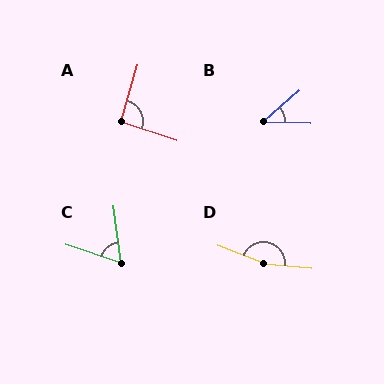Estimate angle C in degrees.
Approximately 64 degrees.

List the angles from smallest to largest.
B (43°), C (64°), A (92°), D (165°).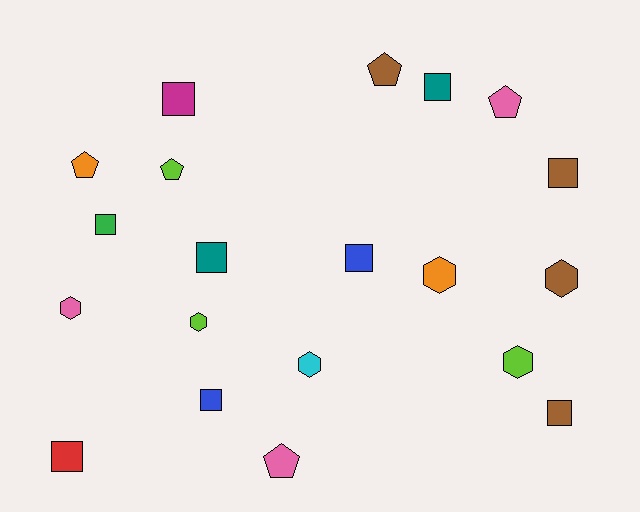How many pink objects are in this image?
There are 3 pink objects.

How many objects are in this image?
There are 20 objects.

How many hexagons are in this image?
There are 6 hexagons.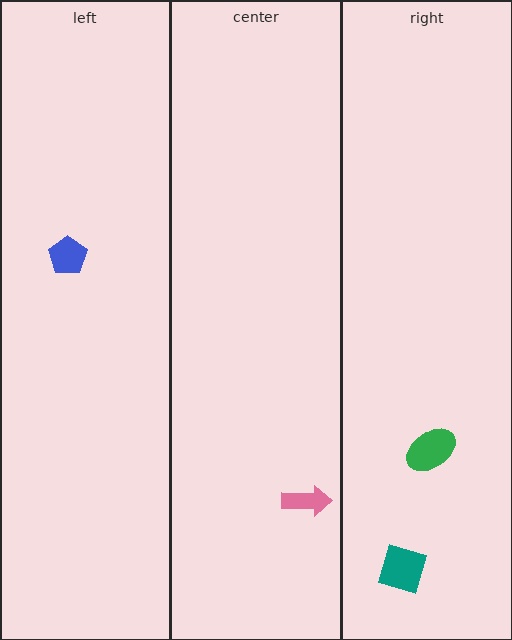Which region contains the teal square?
The right region.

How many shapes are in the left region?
1.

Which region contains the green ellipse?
The right region.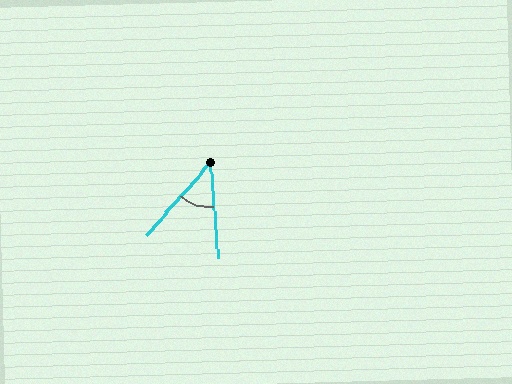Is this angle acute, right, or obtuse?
It is acute.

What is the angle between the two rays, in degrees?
Approximately 46 degrees.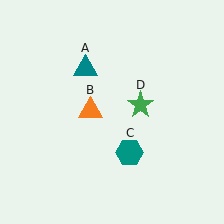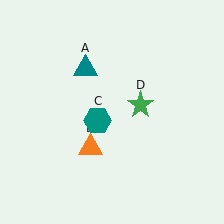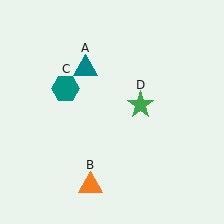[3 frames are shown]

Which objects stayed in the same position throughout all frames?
Teal triangle (object A) and green star (object D) remained stationary.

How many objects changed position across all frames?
2 objects changed position: orange triangle (object B), teal hexagon (object C).